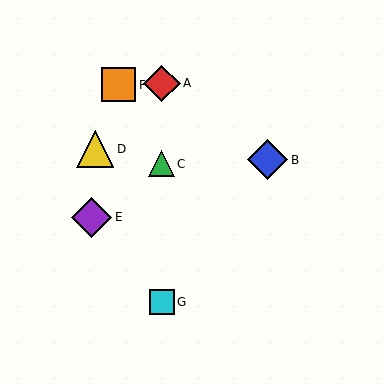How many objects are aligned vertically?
3 objects (A, C, G) are aligned vertically.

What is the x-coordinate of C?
Object C is at x≈162.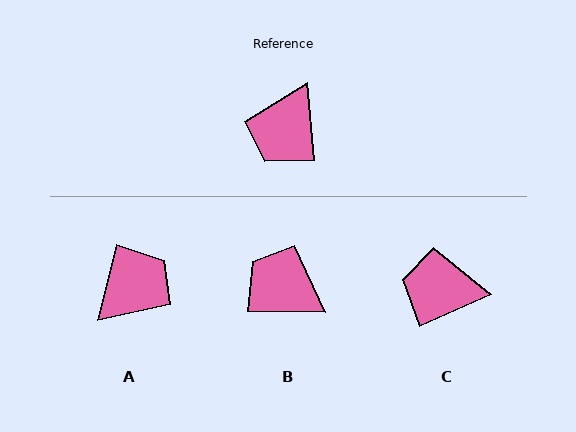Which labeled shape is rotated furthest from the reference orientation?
A, about 161 degrees away.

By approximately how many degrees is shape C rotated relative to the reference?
Approximately 71 degrees clockwise.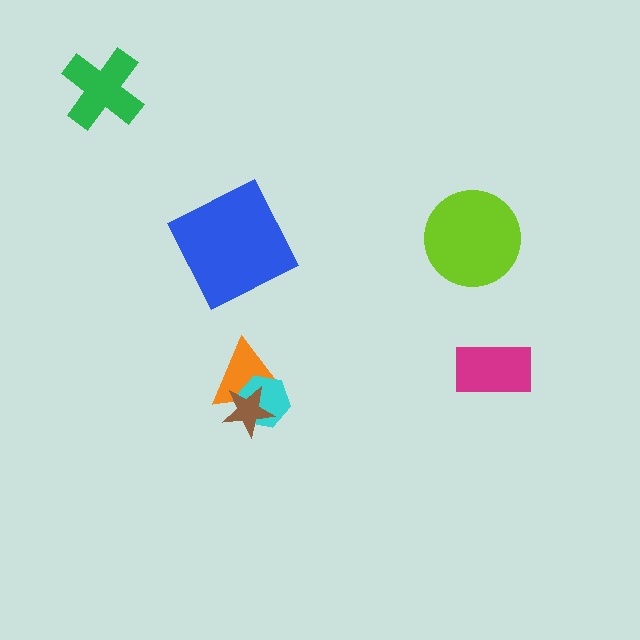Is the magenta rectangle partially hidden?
No, no other shape covers it.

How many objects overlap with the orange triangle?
2 objects overlap with the orange triangle.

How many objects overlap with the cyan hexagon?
2 objects overlap with the cyan hexagon.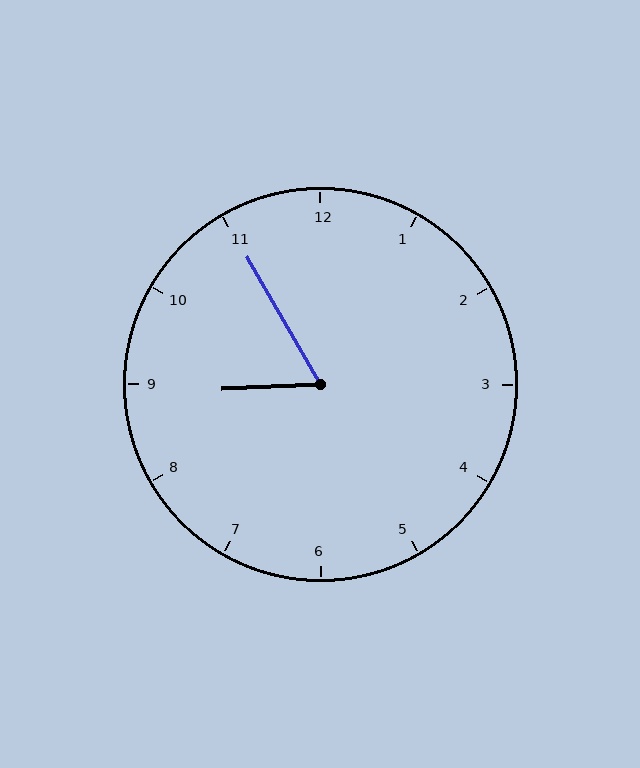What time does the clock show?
8:55.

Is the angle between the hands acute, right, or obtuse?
It is acute.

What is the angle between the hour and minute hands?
Approximately 62 degrees.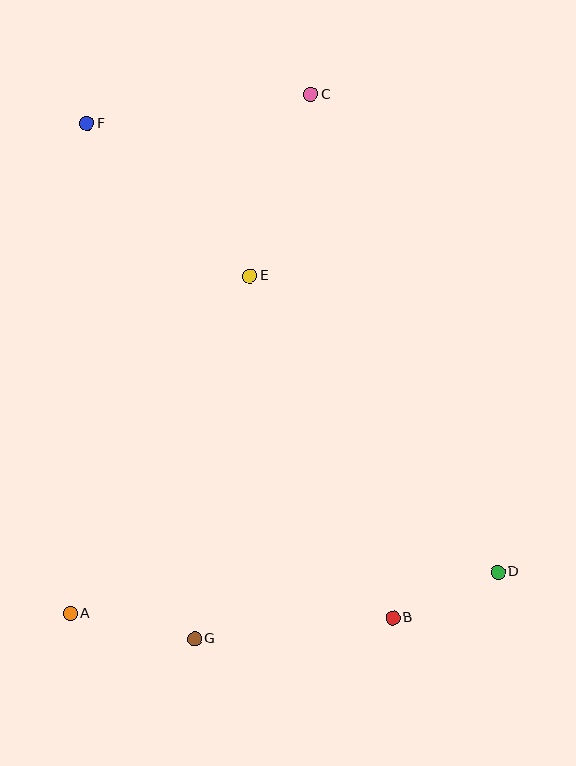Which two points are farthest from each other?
Points D and F are farthest from each other.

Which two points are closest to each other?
Points B and D are closest to each other.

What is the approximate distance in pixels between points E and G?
The distance between E and G is approximately 367 pixels.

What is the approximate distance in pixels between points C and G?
The distance between C and G is approximately 557 pixels.